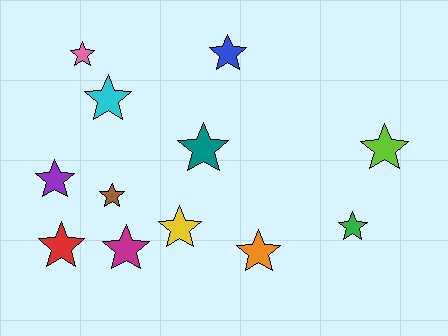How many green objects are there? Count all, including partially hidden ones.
There is 1 green object.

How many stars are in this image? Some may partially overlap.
There are 12 stars.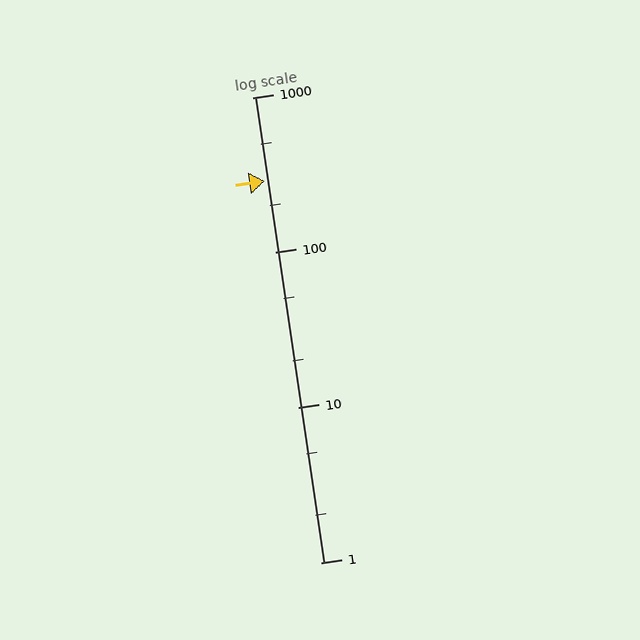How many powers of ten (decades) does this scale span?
The scale spans 3 decades, from 1 to 1000.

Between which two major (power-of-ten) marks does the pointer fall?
The pointer is between 100 and 1000.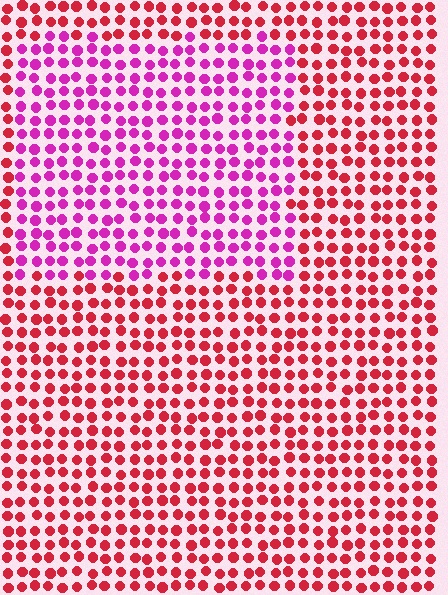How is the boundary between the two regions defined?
The boundary is defined purely by a slight shift in hue (about 43 degrees). Spacing, size, and orientation are identical on both sides.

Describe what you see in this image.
The image is filled with small red elements in a uniform arrangement. A rectangle-shaped region is visible where the elements are tinted to a slightly different hue, forming a subtle color boundary.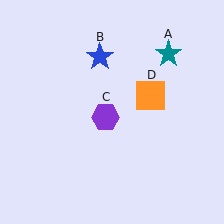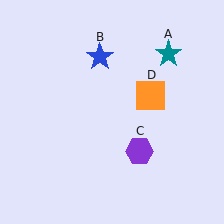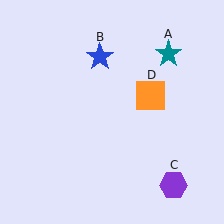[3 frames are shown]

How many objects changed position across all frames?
1 object changed position: purple hexagon (object C).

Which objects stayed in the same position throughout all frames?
Teal star (object A) and blue star (object B) and orange square (object D) remained stationary.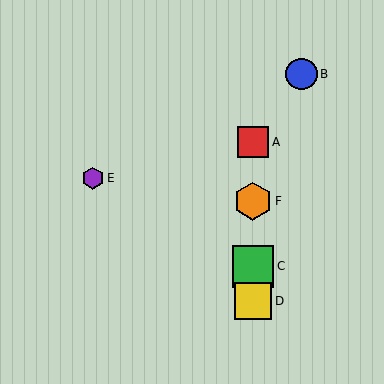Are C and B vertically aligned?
No, C is at x≈253 and B is at x≈301.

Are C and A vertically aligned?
Yes, both are at x≈253.